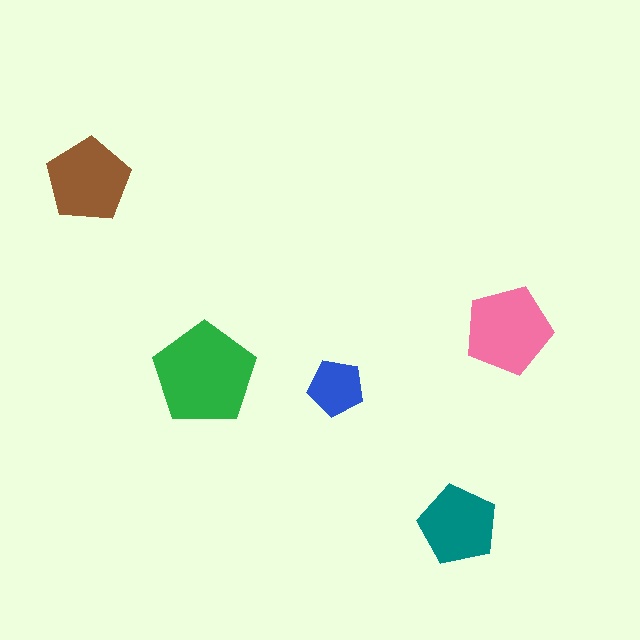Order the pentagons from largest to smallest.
the green one, the pink one, the brown one, the teal one, the blue one.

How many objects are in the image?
There are 5 objects in the image.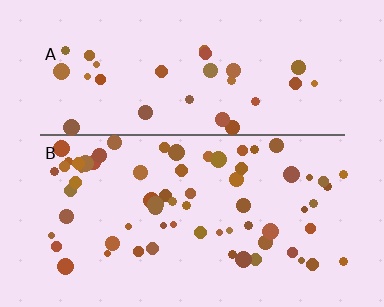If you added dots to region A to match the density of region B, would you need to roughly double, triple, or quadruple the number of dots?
Approximately double.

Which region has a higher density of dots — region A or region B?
B (the bottom).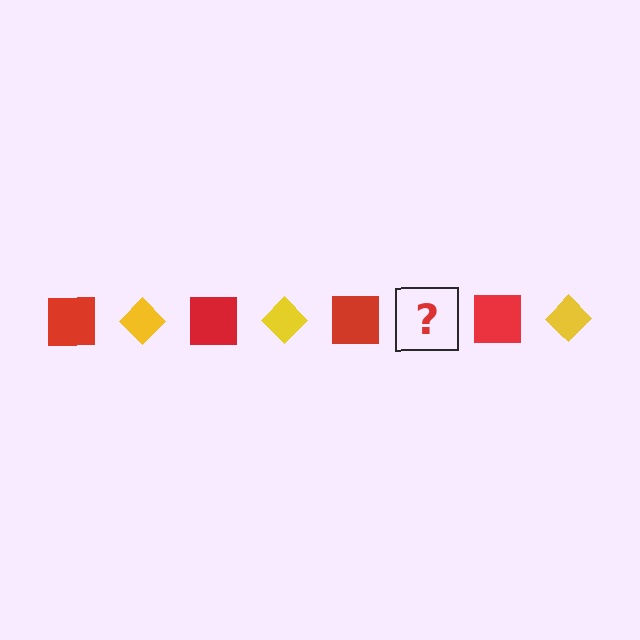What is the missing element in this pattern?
The missing element is a yellow diamond.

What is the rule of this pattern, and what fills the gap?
The rule is that the pattern alternates between red square and yellow diamond. The gap should be filled with a yellow diamond.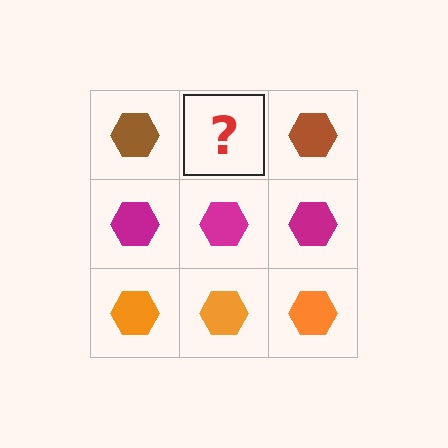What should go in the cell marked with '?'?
The missing cell should contain a brown hexagon.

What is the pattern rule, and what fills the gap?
The rule is that each row has a consistent color. The gap should be filled with a brown hexagon.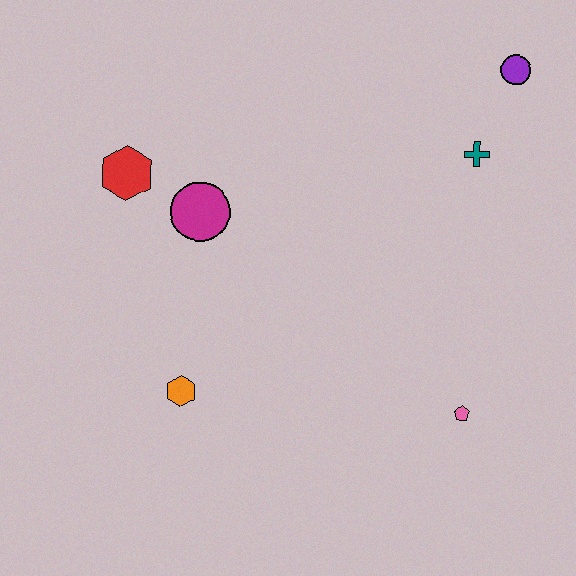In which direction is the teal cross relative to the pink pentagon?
The teal cross is above the pink pentagon.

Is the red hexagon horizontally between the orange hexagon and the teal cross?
No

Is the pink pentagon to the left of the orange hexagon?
No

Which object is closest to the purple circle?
The teal cross is closest to the purple circle.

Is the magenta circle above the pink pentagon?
Yes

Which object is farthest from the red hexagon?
The pink pentagon is farthest from the red hexagon.